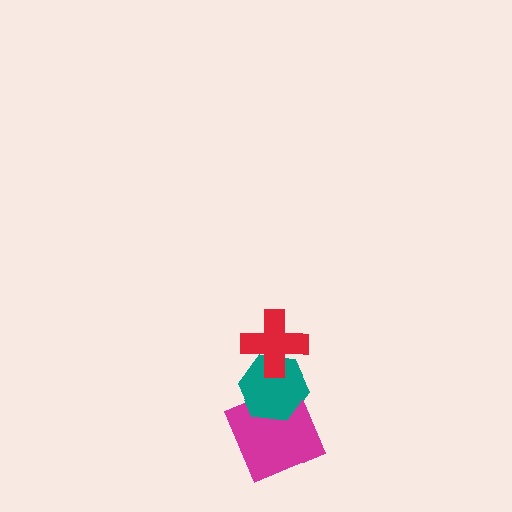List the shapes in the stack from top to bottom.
From top to bottom: the red cross, the teal hexagon, the magenta square.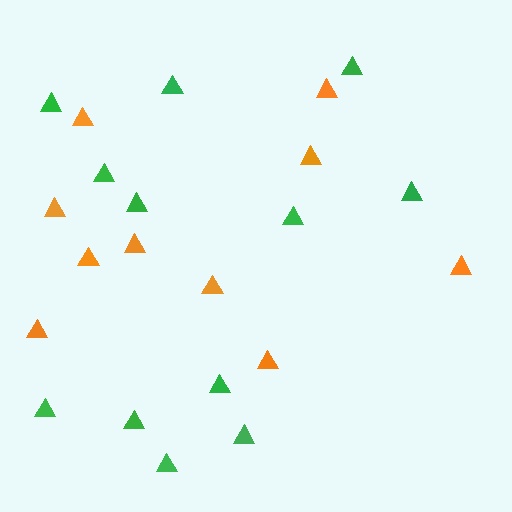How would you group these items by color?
There are 2 groups: one group of orange triangles (10) and one group of green triangles (12).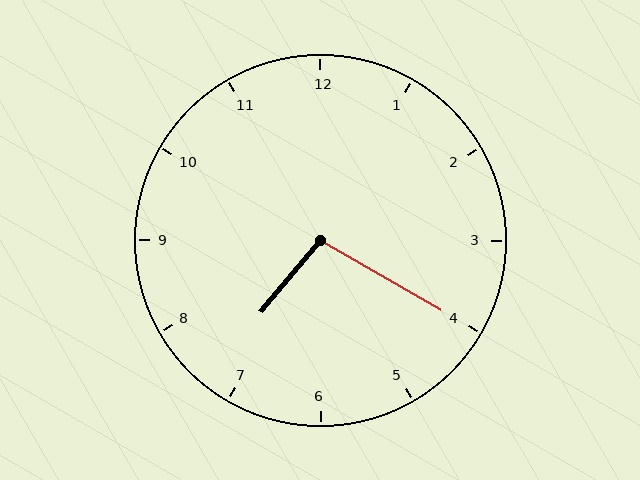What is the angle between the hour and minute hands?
Approximately 100 degrees.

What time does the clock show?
7:20.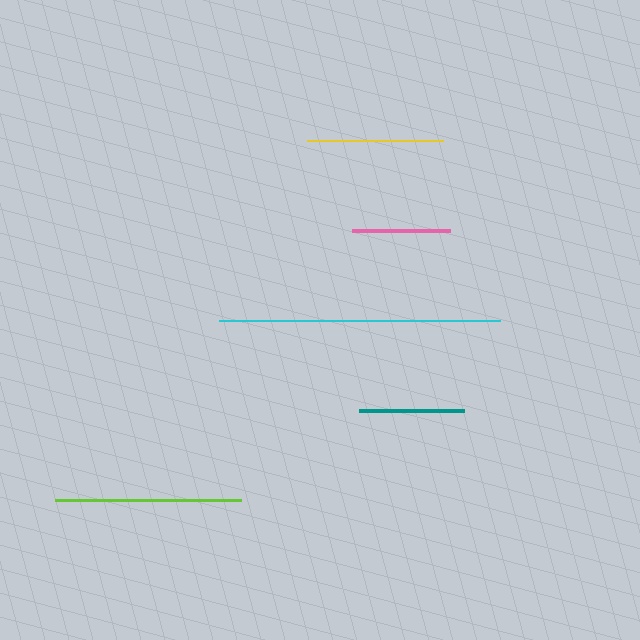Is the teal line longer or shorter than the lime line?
The lime line is longer than the teal line.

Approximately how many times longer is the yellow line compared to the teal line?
The yellow line is approximately 1.3 times the length of the teal line.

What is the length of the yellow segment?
The yellow segment is approximately 135 pixels long.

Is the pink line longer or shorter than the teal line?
The teal line is longer than the pink line.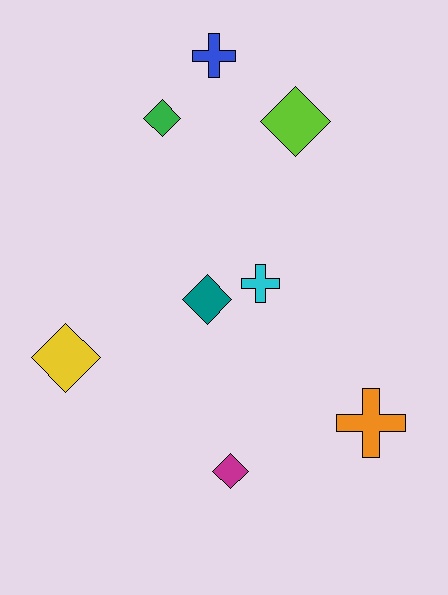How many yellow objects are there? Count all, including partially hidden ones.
There is 1 yellow object.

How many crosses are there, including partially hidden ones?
There are 3 crosses.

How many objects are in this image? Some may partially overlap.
There are 8 objects.